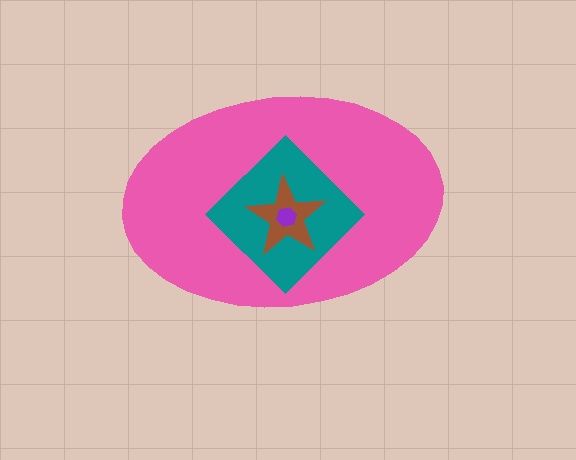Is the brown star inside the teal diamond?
Yes.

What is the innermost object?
The purple hexagon.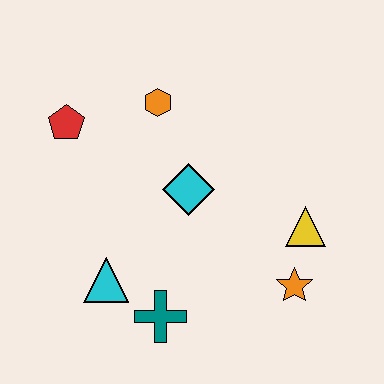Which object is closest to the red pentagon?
The orange hexagon is closest to the red pentagon.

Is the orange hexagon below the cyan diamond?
No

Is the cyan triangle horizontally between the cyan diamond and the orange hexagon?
No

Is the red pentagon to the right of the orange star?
No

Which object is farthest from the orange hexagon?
The orange star is farthest from the orange hexagon.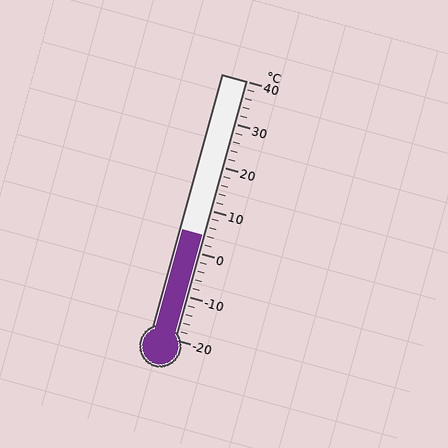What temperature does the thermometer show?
The thermometer shows approximately 4°C.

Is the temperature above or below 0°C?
The temperature is above 0°C.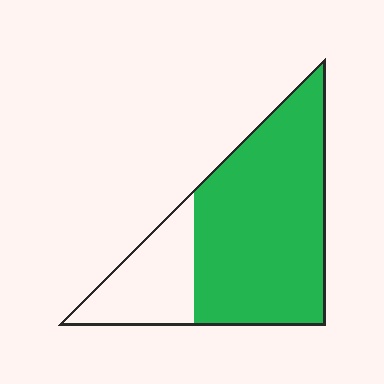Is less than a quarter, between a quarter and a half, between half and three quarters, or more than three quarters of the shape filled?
Between half and three quarters.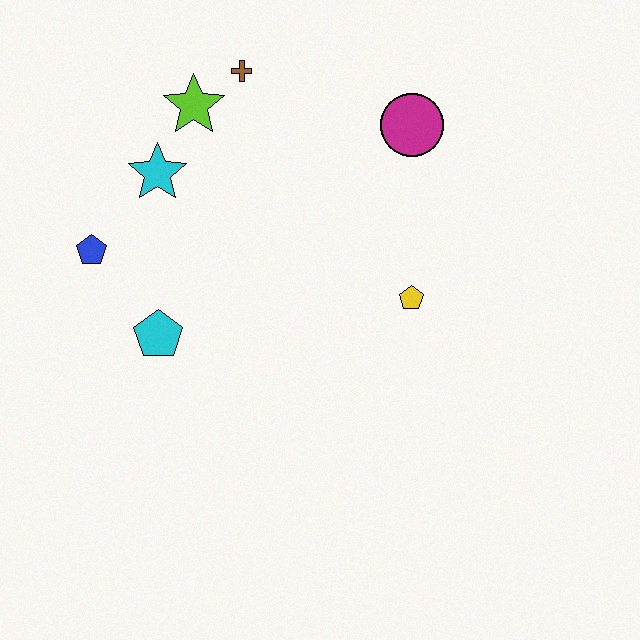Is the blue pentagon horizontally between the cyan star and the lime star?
No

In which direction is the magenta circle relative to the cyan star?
The magenta circle is to the right of the cyan star.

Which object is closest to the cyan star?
The lime star is closest to the cyan star.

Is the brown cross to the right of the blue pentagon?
Yes